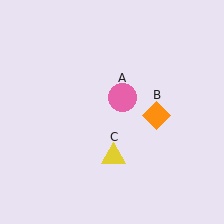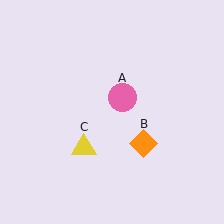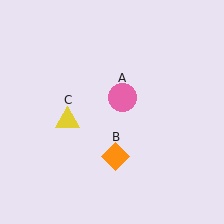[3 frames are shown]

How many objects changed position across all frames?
2 objects changed position: orange diamond (object B), yellow triangle (object C).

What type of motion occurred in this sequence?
The orange diamond (object B), yellow triangle (object C) rotated clockwise around the center of the scene.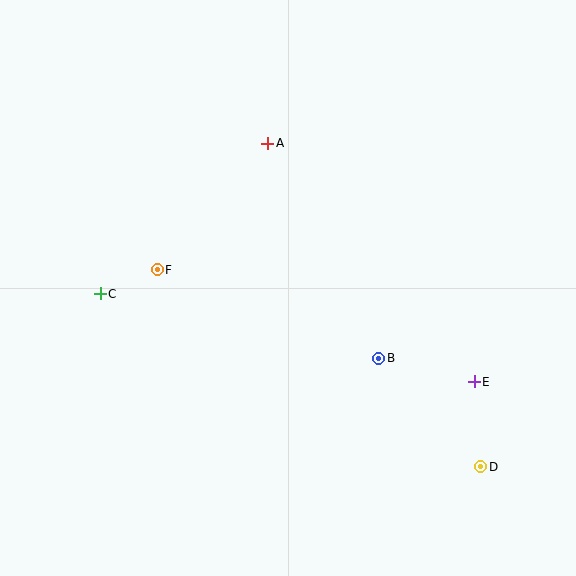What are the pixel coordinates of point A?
Point A is at (268, 143).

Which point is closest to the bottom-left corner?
Point C is closest to the bottom-left corner.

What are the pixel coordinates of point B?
Point B is at (379, 358).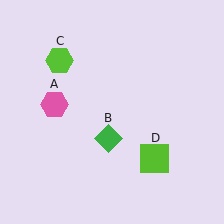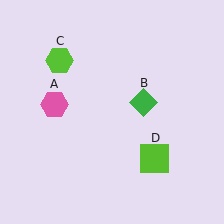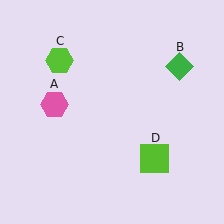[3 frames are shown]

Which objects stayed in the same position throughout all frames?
Pink hexagon (object A) and lime hexagon (object C) and lime square (object D) remained stationary.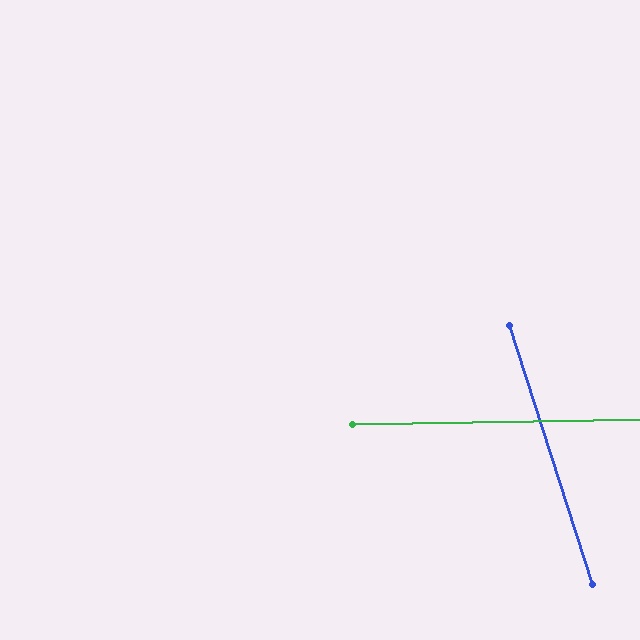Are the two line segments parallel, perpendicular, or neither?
Neither parallel nor perpendicular — they differ by about 73°.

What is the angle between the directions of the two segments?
Approximately 73 degrees.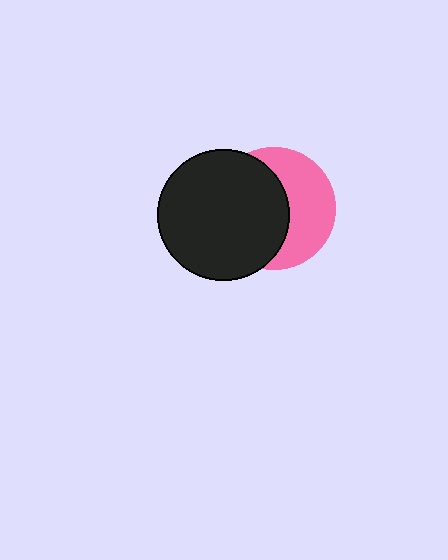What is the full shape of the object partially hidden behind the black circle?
The partially hidden object is a pink circle.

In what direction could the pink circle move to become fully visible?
The pink circle could move right. That would shift it out from behind the black circle entirely.